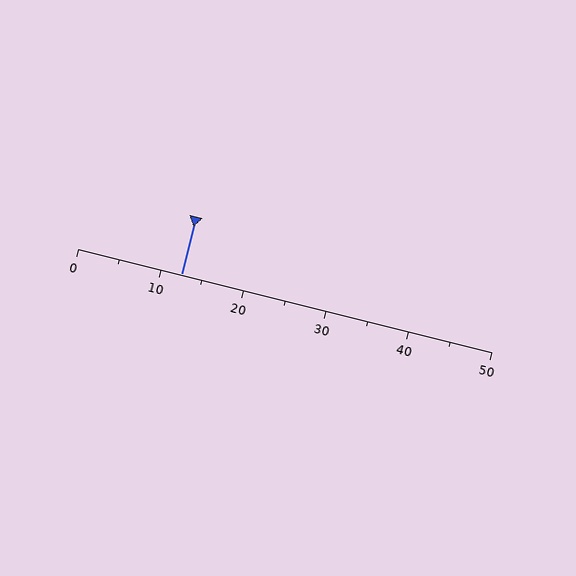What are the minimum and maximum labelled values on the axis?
The axis runs from 0 to 50.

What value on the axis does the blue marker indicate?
The marker indicates approximately 12.5.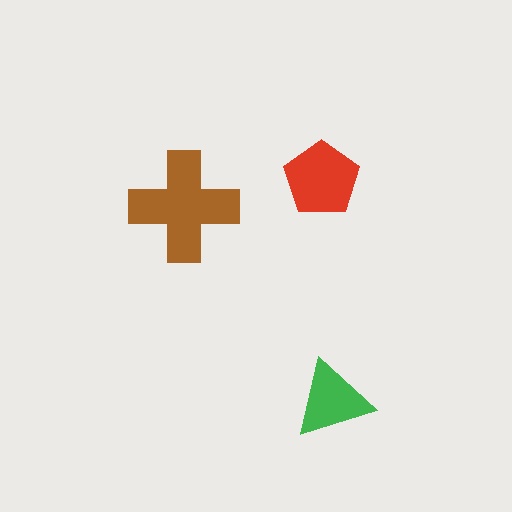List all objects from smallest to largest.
The green triangle, the red pentagon, the brown cross.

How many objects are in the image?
There are 3 objects in the image.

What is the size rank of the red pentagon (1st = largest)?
2nd.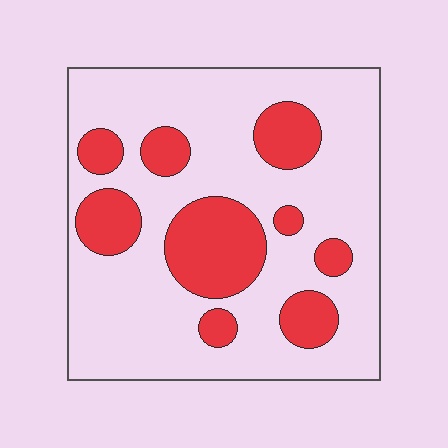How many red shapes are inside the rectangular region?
9.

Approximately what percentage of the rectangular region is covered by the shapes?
Approximately 25%.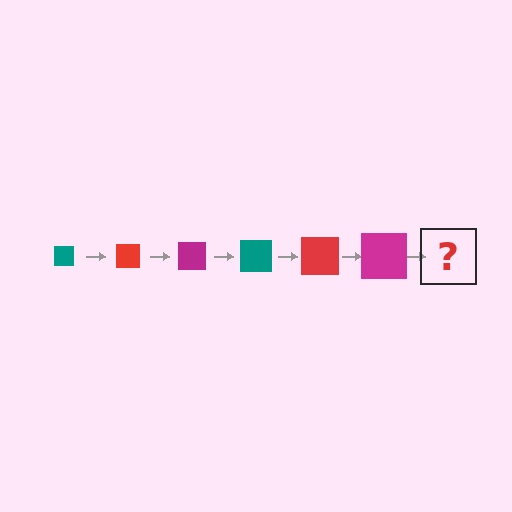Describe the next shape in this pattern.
It should be a teal square, larger than the previous one.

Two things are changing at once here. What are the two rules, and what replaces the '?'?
The two rules are that the square grows larger each step and the color cycles through teal, red, and magenta. The '?' should be a teal square, larger than the previous one.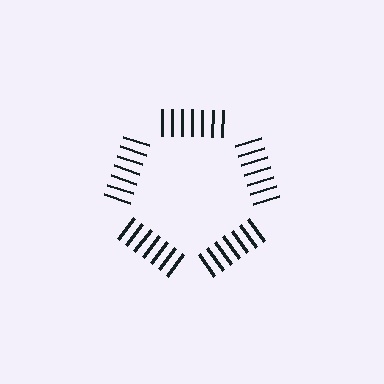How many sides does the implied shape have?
5 sides — the line-ends trace a pentagon.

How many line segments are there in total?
35 — 7 along each of the 5 edges.